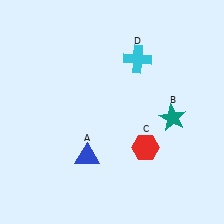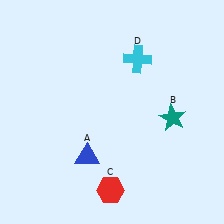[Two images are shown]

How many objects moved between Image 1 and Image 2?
1 object moved between the two images.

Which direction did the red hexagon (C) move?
The red hexagon (C) moved down.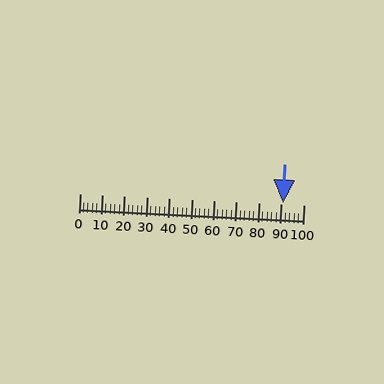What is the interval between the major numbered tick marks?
The major tick marks are spaced 10 units apart.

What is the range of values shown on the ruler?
The ruler shows values from 0 to 100.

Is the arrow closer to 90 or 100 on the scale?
The arrow is closer to 90.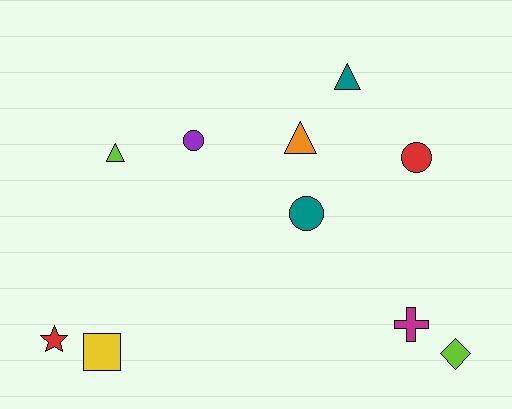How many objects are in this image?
There are 10 objects.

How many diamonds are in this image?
There is 1 diamond.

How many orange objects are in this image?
There is 1 orange object.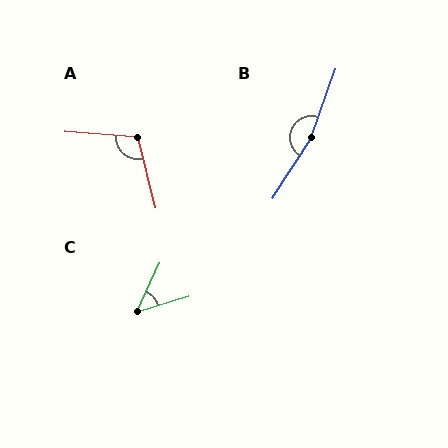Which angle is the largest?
B, at approximately 167 degrees.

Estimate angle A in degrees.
Approximately 108 degrees.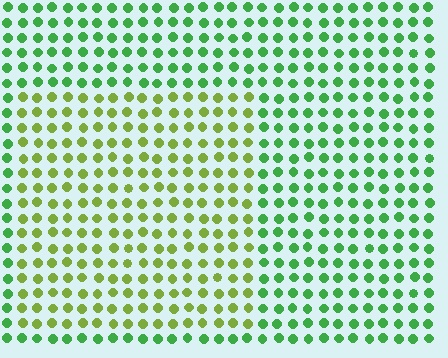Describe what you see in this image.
The image is filled with small green elements in a uniform arrangement. A rectangle-shaped region is visible where the elements are tinted to a slightly different hue, forming a subtle color boundary.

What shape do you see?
I see a rectangle.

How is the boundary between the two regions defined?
The boundary is defined purely by a slight shift in hue (about 40 degrees). Spacing, size, and orientation are identical on both sides.